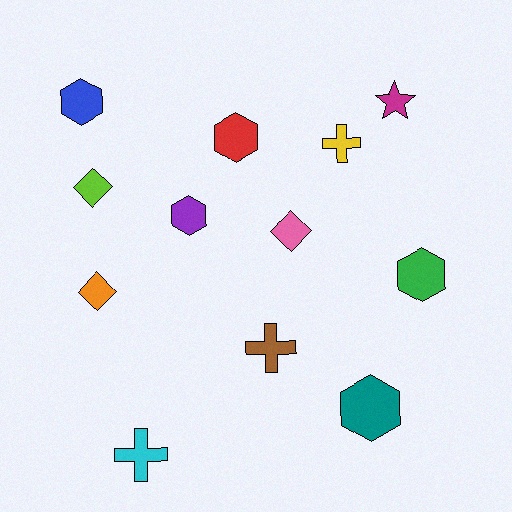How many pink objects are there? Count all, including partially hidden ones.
There is 1 pink object.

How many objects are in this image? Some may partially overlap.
There are 12 objects.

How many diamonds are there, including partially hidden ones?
There are 3 diamonds.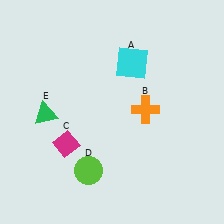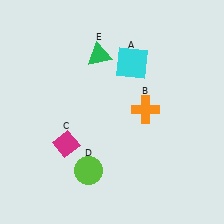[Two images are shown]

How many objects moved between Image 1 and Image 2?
1 object moved between the two images.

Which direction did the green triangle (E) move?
The green triangle (E) moved up.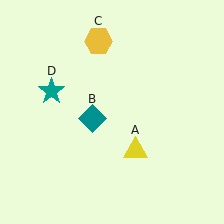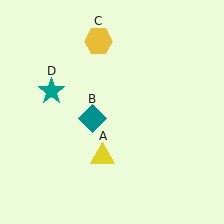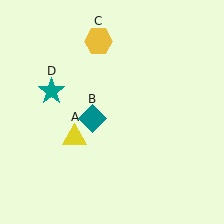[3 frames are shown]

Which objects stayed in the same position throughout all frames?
Teal diamond (object B) and yellow hexagon (object C) and teal star (object D) remained stationary.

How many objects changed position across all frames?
1 object changed position: yellow triangle (object A).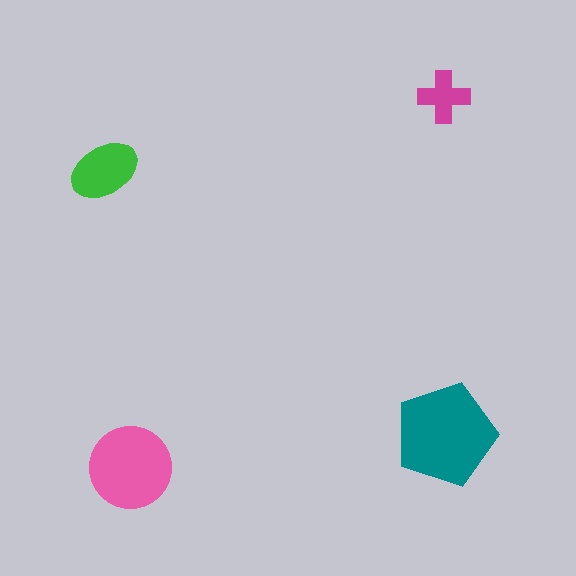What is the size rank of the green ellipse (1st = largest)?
3rd.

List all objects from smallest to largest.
The magenta cross, the green ellipse, the pink circle, the teal pentagon.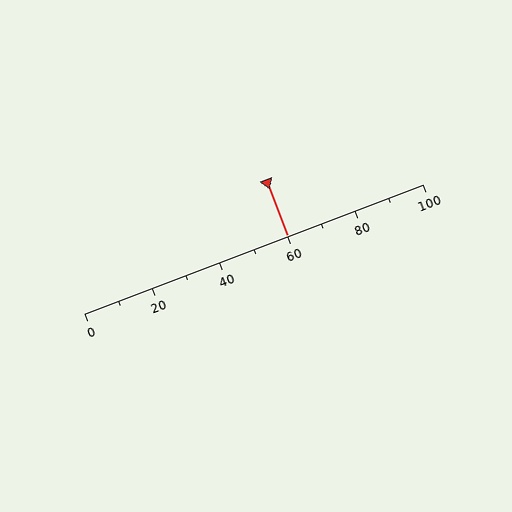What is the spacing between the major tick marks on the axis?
The major ticks are spaced 20 apart.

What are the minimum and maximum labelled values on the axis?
The axis runs from 0 to 100.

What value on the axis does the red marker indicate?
The marker indicates approximately 60.